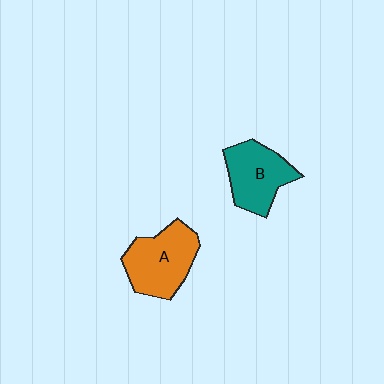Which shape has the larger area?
Shape A (orange).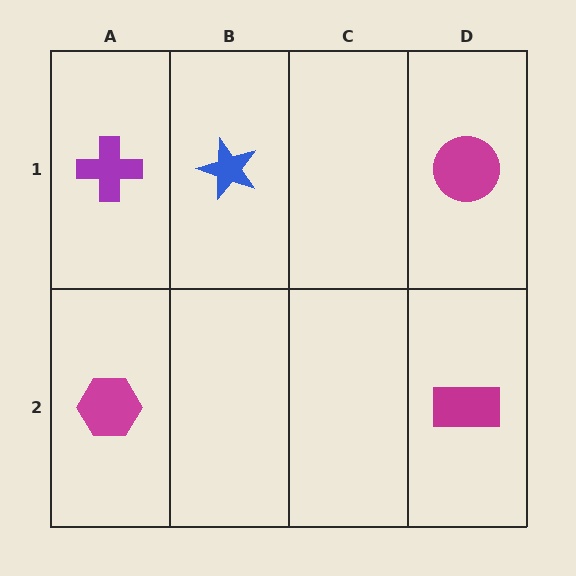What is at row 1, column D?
A magenta circle.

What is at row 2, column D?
A magenta rectangle.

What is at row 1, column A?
A purple cross.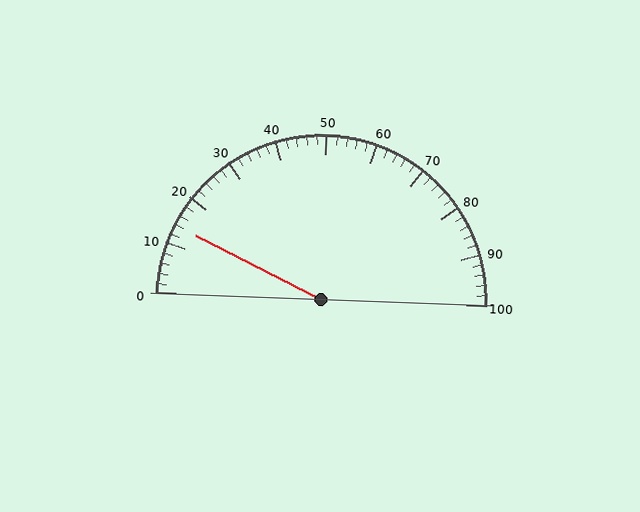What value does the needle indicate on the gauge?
The needle indicates approximately 14.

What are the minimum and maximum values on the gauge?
The gauge ranges from 0 to 100.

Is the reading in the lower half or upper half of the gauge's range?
The reading is in the lower half of the range (0 to 100).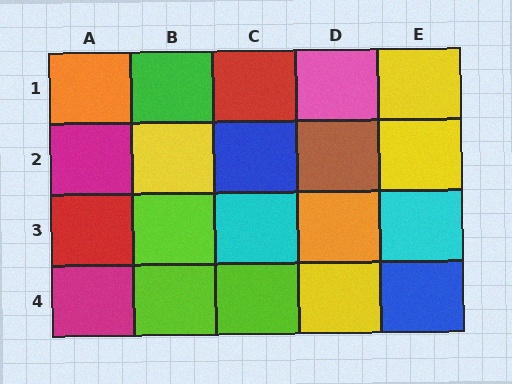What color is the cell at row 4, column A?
Magenta.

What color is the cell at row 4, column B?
Lime.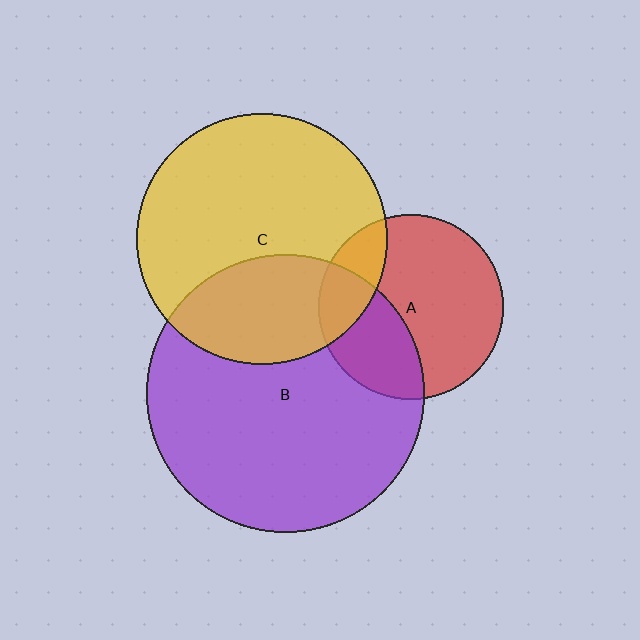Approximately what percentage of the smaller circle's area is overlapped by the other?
Approximately 20%.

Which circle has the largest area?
Circle B (purple).